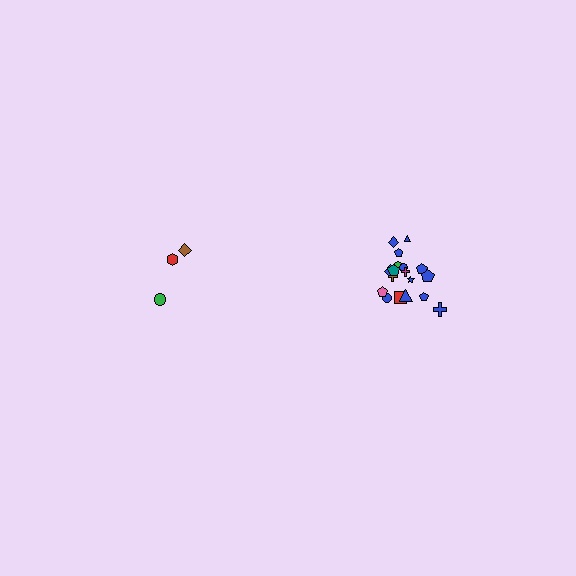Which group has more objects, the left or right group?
The right group.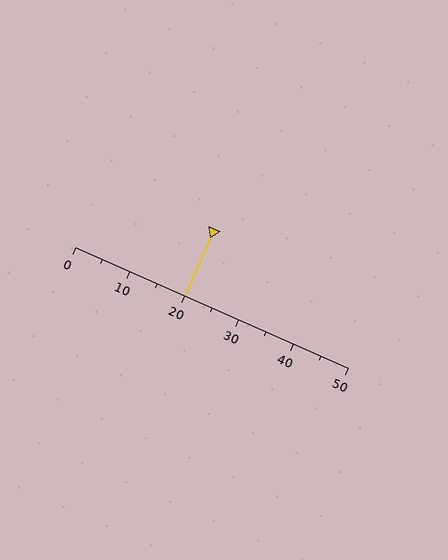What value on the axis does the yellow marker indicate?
The marker indicates approximately 20.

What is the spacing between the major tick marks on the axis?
The major ticks are spaced 10 apart.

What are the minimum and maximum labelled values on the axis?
The axis runs from 0 to 50.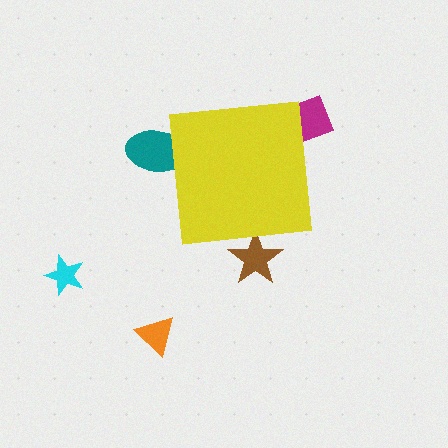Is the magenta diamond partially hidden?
Yes, the magenta diamond is partially hidden behind the yellow square.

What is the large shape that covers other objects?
A yellow square.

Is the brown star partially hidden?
Yes, the brown star is partially hidden behind the yellow square.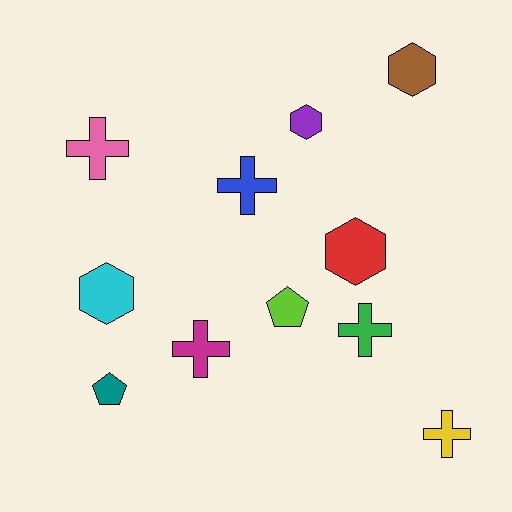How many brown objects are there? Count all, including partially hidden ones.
There is 1 brown object.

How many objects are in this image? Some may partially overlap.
There are 11 objects.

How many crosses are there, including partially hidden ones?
There are 5 crosses.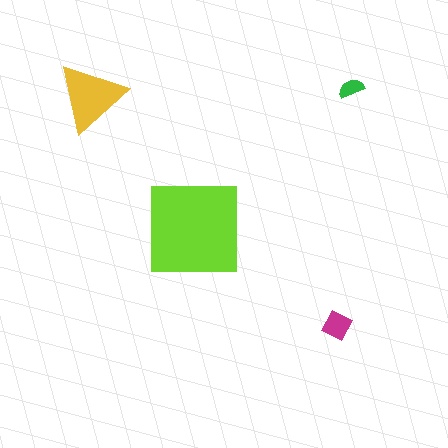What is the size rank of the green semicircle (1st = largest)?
4th.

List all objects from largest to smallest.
The lime square, the yellow triangle, the magenta diamond, the green semicircle.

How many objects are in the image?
There are 4 objects in the image.